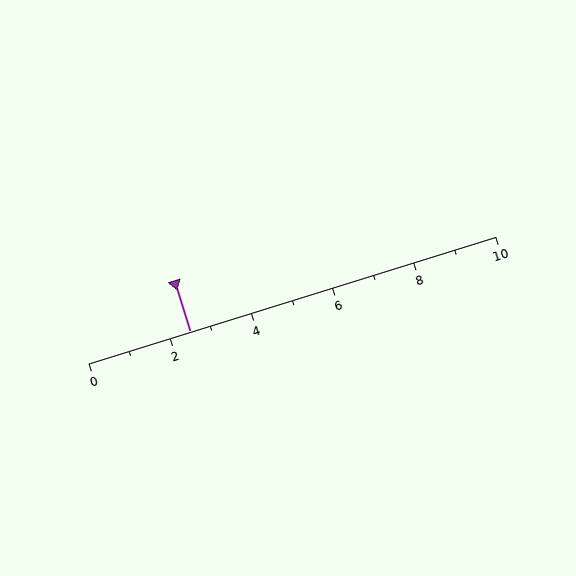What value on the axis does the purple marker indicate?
The marker indicates approximately 2.5.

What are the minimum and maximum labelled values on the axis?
The axis runs from 0 to 10.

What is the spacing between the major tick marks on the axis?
The major ticks are spaced 2 apart.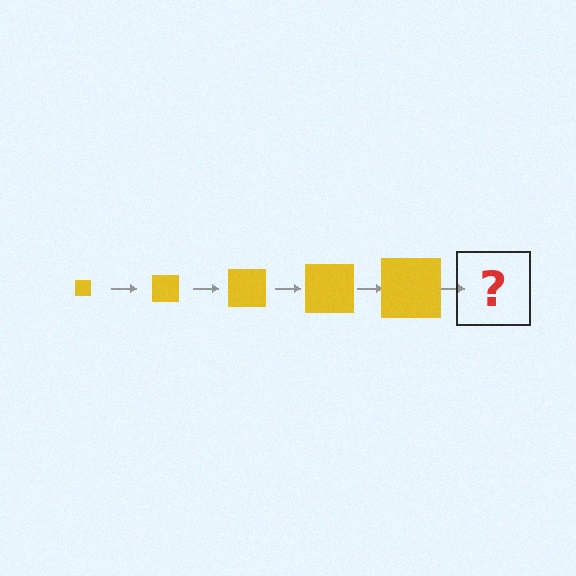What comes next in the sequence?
The next element should be a yellow square, larger than the previous one.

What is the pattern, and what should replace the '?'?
The pattern is that the square gets progressively larger each step. The '?' should be a yellow square, larger than the previous one.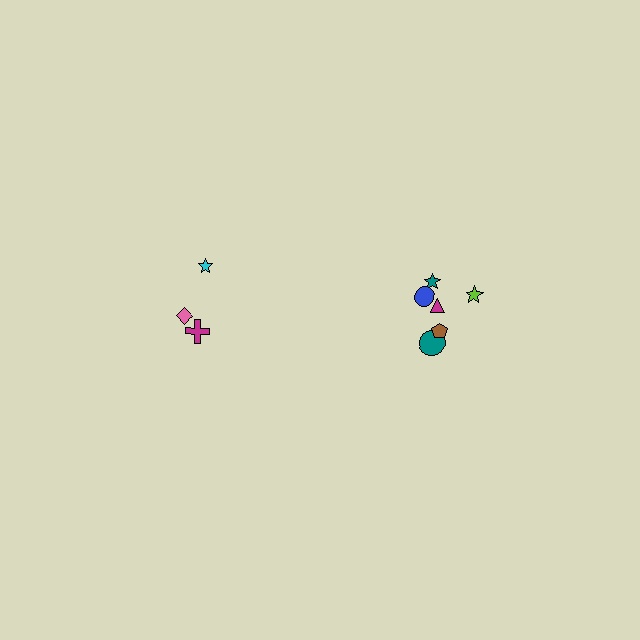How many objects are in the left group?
There are 3 objects.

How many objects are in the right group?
There are 6 objects.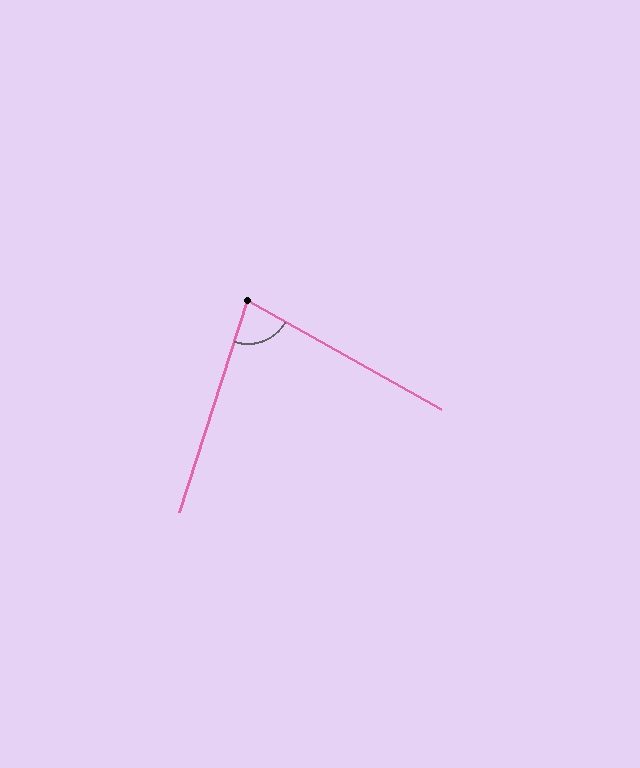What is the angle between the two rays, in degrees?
Approximately 78 degrees.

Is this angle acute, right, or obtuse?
It is acute.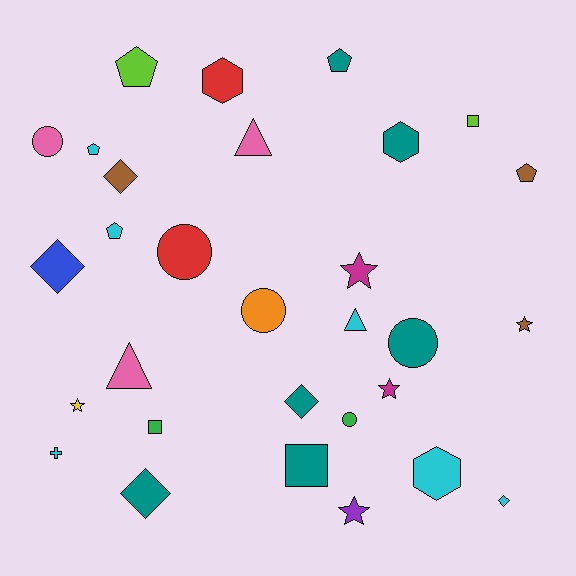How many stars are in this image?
There are 5 stars.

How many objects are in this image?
There are 30 objects.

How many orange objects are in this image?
There is 1 orange object.